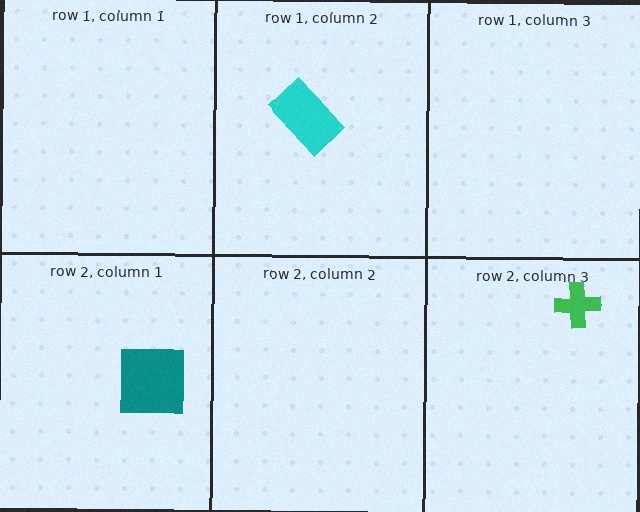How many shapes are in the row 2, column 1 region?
1.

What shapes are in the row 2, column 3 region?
The green cross.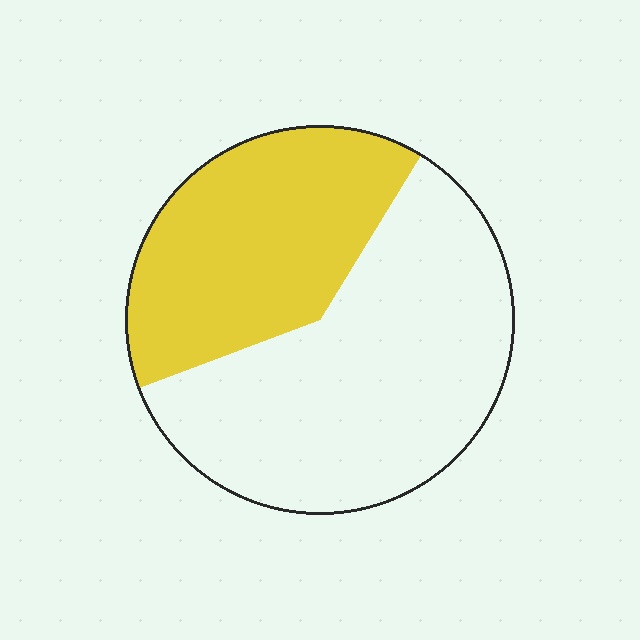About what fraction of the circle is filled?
About two fifths (2/5).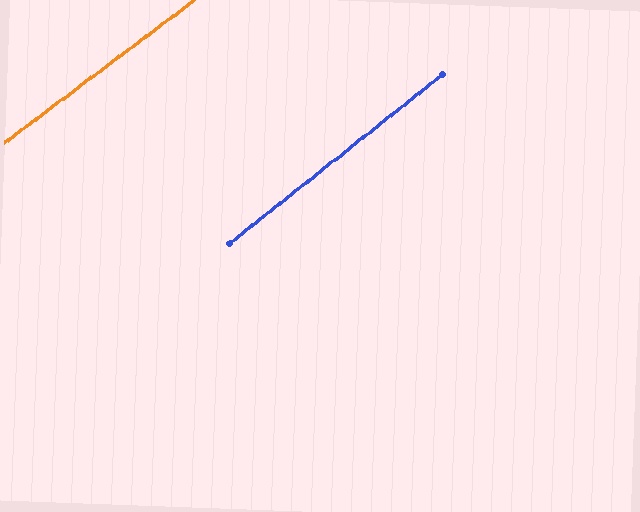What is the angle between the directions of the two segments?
Approximately 2 degrees.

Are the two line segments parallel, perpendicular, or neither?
Parallel — their directions differ by only 1.6°.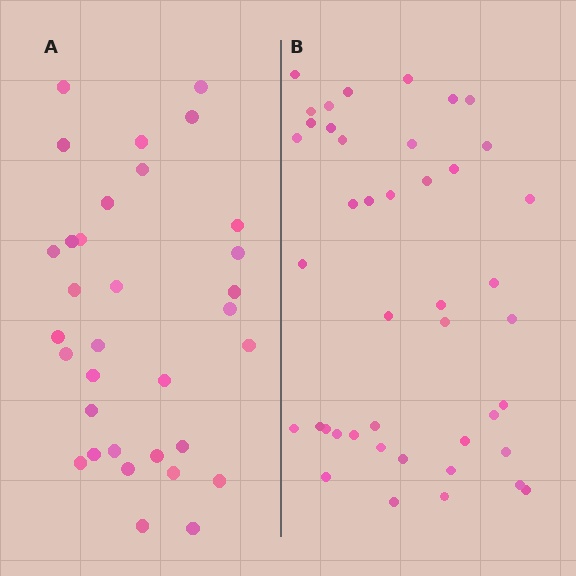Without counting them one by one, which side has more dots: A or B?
Region B (the right region) has more dots.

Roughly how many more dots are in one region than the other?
Region B has roughly 10 or so more dots than region A.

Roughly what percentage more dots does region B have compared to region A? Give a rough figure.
About 30% more.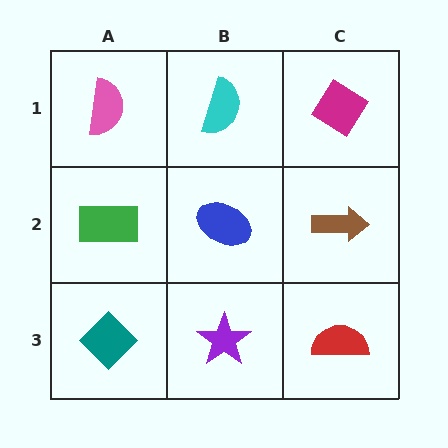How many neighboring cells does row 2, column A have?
3.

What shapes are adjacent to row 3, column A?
A green rectangle (row 2, column A), a purple star (row 3, column B).